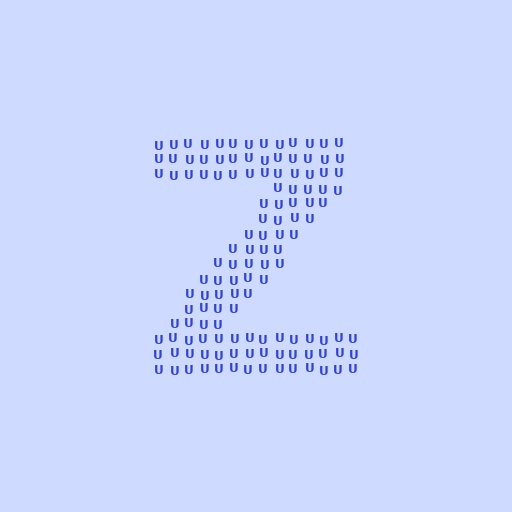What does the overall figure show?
The overall figure shows the letter Z.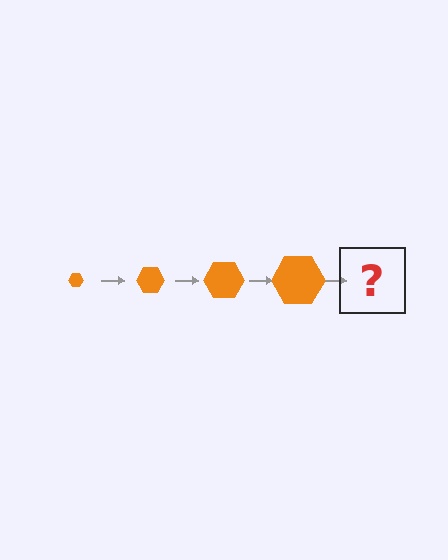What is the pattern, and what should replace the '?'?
The pattern is that the hexagon gets progressively larger each step. The '?' should be an orange hexagon, larger than the previous one.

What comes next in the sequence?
The next element should be an orange hexagon, larger than the previous one.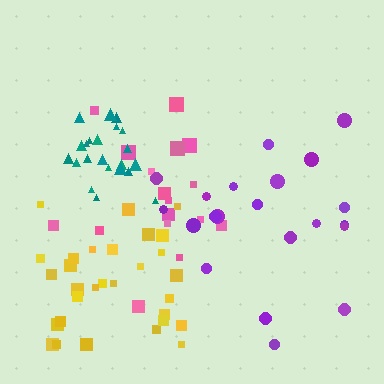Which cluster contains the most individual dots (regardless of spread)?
Yellow (30).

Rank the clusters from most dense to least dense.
teal, yellow, pink, purple.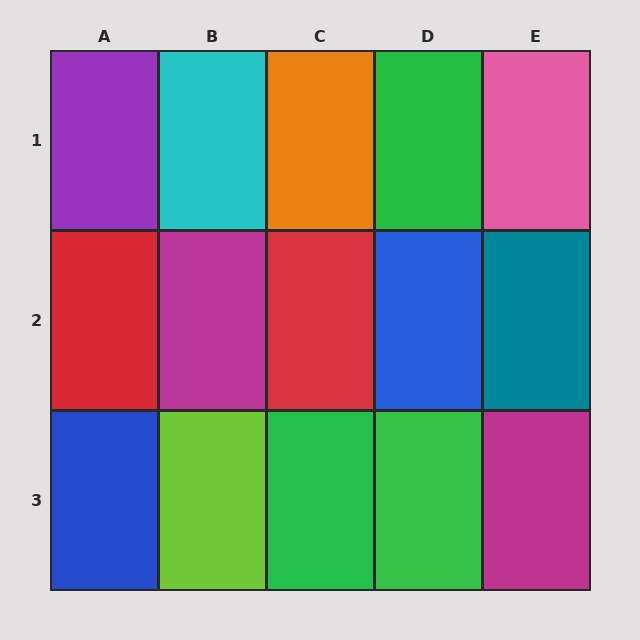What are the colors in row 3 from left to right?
Blue, lime, green, green, magenta.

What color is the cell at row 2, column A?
Red.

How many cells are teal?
1 cell is teal.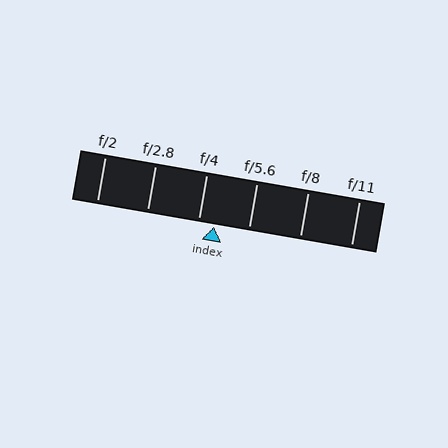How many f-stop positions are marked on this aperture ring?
There are 6 f-stop positions marked.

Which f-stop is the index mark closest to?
The index mark is closest to f/4.